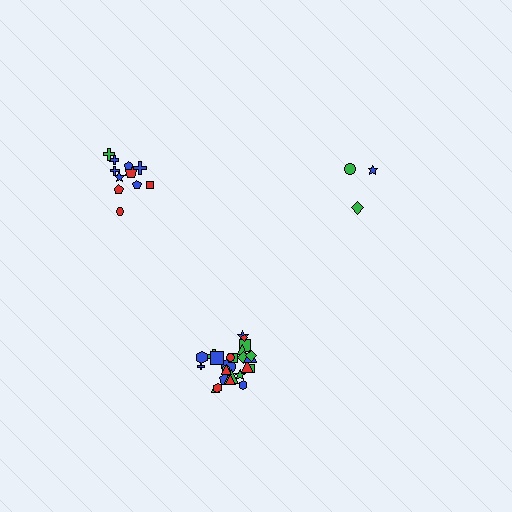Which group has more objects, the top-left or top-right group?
The top-left group.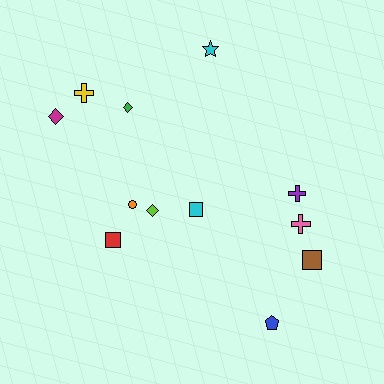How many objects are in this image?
There are 12 objects.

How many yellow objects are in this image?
There is 1 yellow object.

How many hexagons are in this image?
There are no hexagons.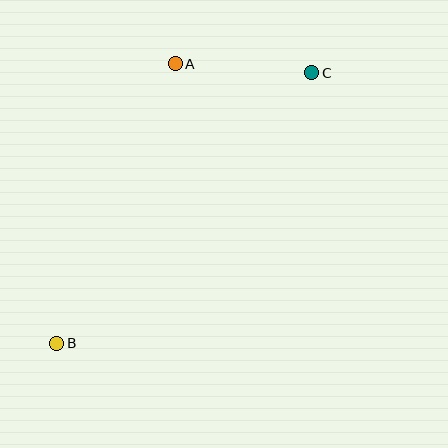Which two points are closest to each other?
Points A and C are closest to each other.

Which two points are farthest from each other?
Points B and C are farthest from each other.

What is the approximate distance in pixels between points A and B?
The distance between A and B is approximately 304 pixels.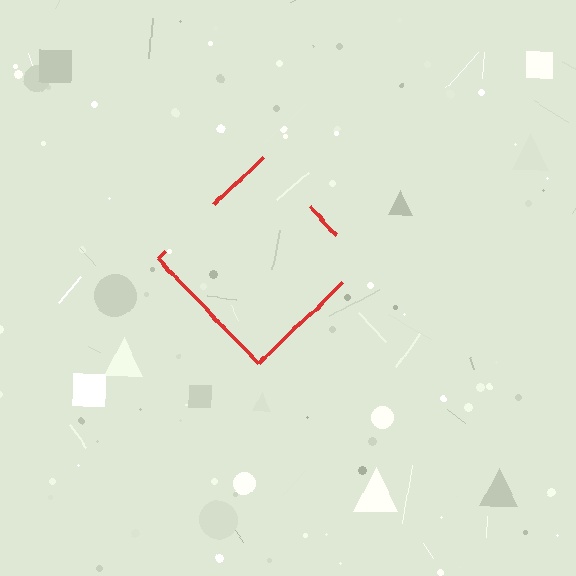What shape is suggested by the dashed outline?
The dashed outline suggests a diamond.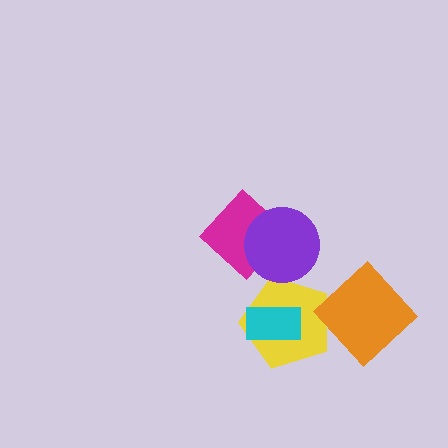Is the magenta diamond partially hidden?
Yes, it is partially covered by another shape.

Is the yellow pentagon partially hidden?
Yes, it is partially covered by another shape.